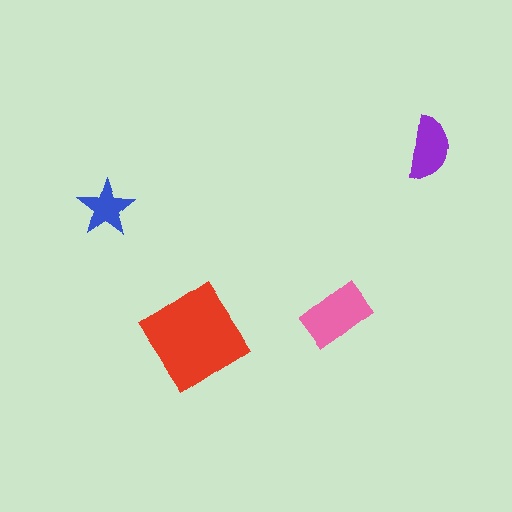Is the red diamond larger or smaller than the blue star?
Larger.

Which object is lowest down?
The red diamond is bottommost.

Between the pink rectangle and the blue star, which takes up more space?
The pink rectangle.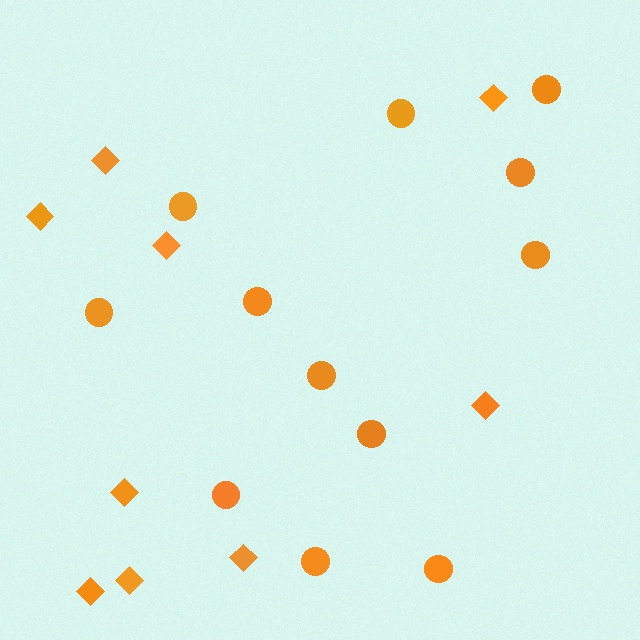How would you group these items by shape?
There are 2 groups: one group of diamonds (9) and one group of circles (12).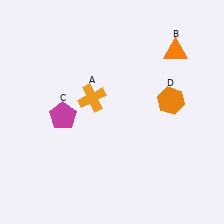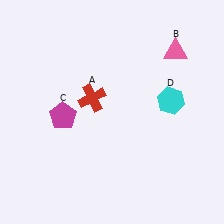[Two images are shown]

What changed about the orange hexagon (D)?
In Image 1, D is orange. In Image 2, it changed to cyan.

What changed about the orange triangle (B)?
In Image 1, B is orange. In Image 2, it changed to pink.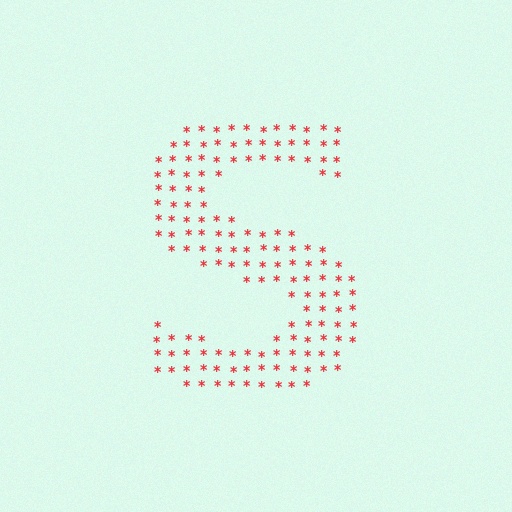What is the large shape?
The large shape is the letter S.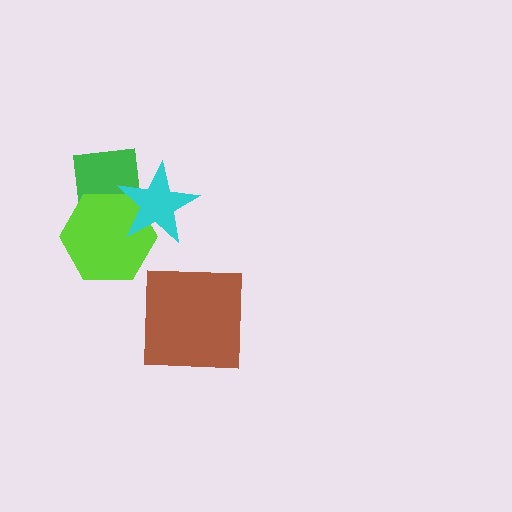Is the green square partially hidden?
Yes, it is partially covered by another shape.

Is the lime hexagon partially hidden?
Yes, it is partially covered by another shape.